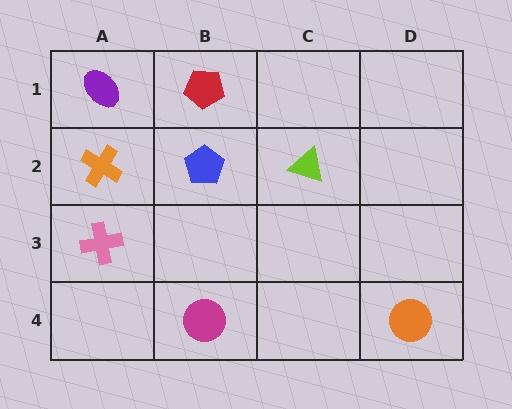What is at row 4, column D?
An orange circle.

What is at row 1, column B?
A red pentagon.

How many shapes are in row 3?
1 shape.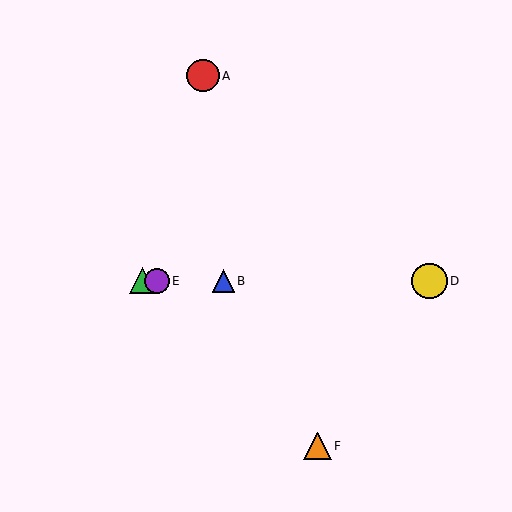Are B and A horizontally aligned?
No, B is at y≈281 and A is at y≈76.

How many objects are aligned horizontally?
4 objects (B, C, D, E) are aligned horizontally.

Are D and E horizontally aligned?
Yes, both are at y≈281.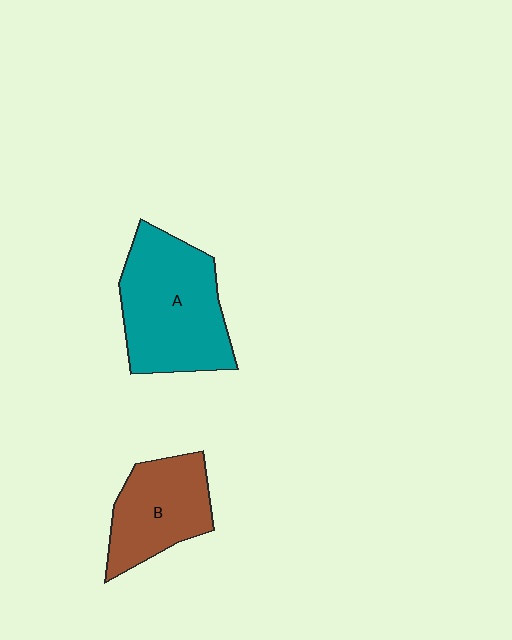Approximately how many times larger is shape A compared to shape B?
Approximately 1.5 times.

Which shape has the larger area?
Shape A (teal).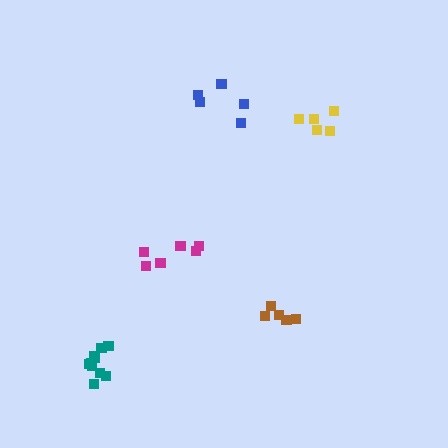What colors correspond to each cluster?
The clusters are colored: brown, magenta, yellow, teal, blue.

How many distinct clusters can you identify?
There are 5 distinct clusters.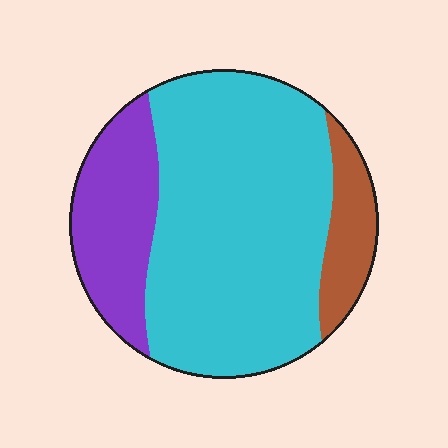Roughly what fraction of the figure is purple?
Purple covers 21% of the figure.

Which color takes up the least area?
Brown, at roughly 10%.